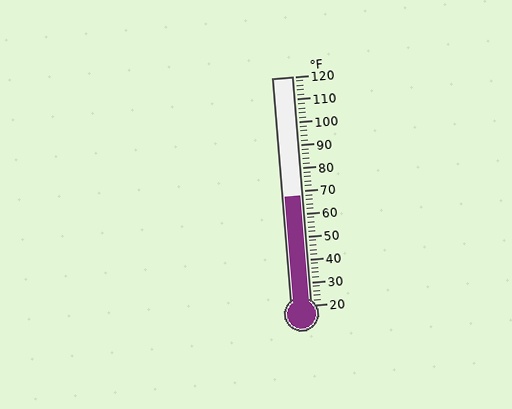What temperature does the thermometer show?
The thermometer shows approximately 68°F.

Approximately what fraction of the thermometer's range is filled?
The thermometer is filled to approximately 50% of its range.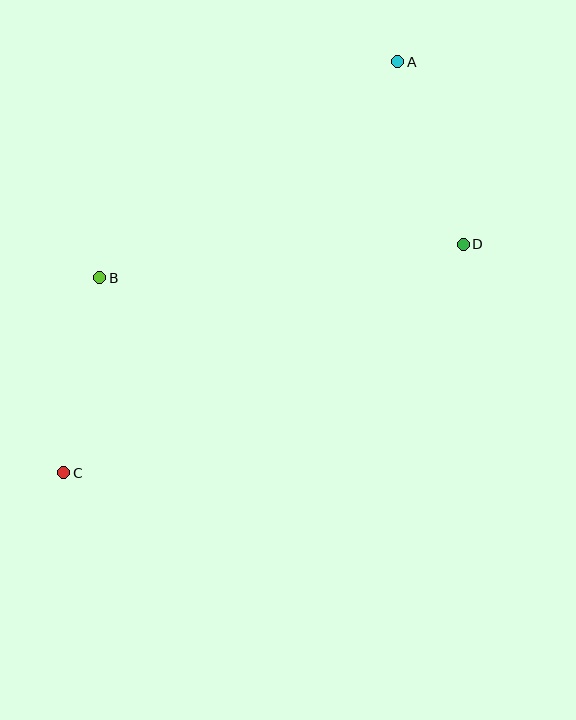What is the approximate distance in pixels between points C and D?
The distance between C and D is approximately 460 pixels.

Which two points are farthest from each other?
Points A and C are farthest from each other.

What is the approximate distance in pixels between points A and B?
The distance between A and B is approximately 368 pixels.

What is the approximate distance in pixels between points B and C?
The distance between B and C is approximately 198 pixels.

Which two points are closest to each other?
Points A and D are closest to each other.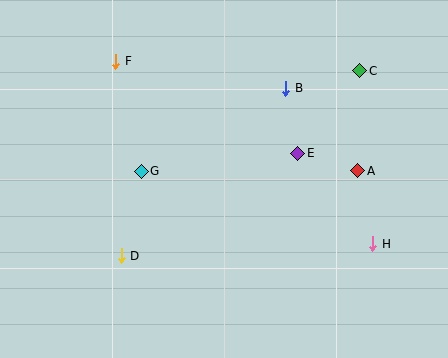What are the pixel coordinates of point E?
Point E is at (298, 153).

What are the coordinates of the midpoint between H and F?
The midpoint between H and F is at (244, 152).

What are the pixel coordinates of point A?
Point A is at (358, 171).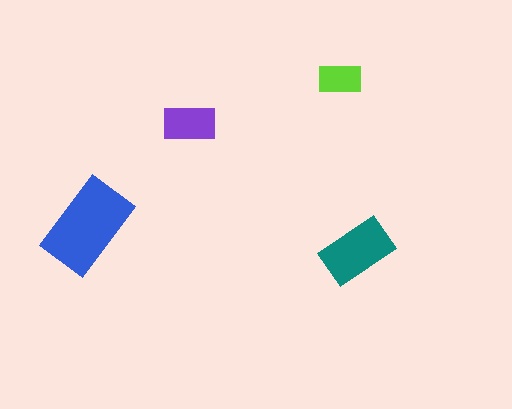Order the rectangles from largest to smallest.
the blue one, the teal one, the purple one, the lime one.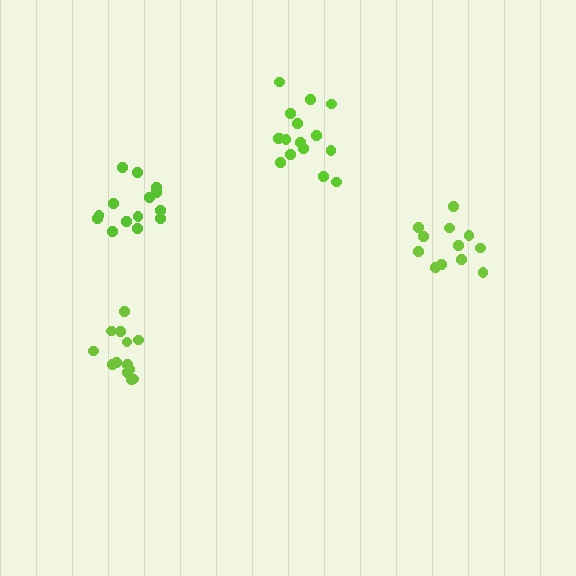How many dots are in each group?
Group 1: 13 dots, Group 2: 12 dots, Group 3: 14 dots, Group 4: 16 dots (55 total).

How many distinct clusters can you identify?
There are 4 distinct clusters.